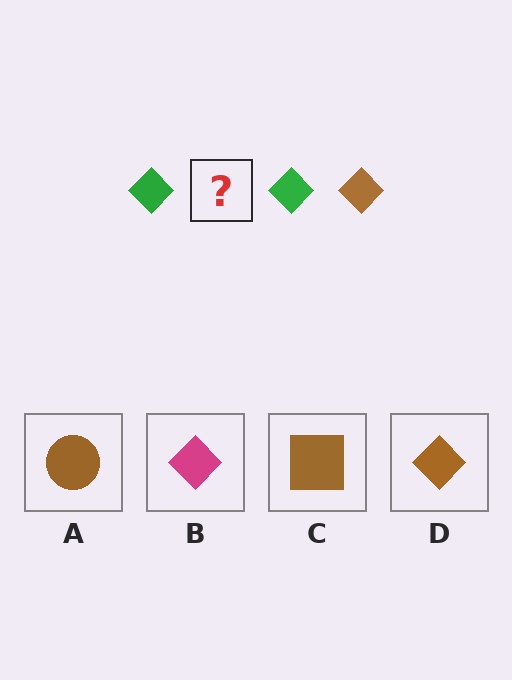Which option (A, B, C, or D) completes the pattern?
D.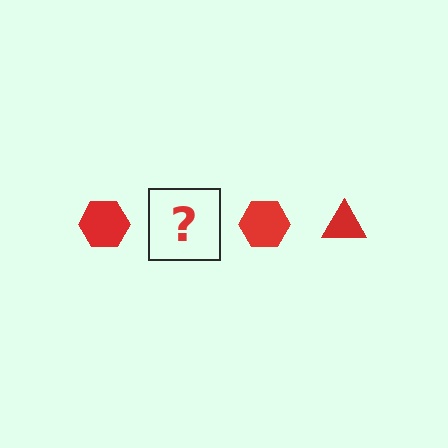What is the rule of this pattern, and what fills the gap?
The rule is that the pattern cycles through hexagon, triangle shapes in red. The gap should be filled with a red triangle.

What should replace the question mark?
The question mark should be replaced with a red triangle.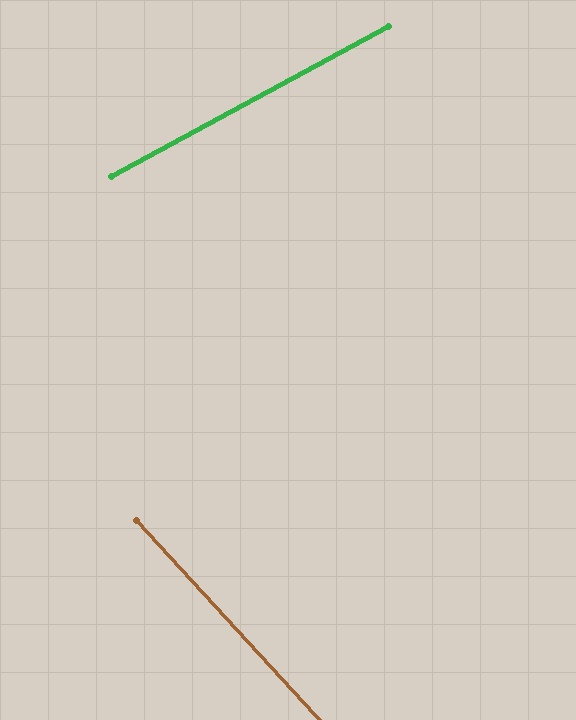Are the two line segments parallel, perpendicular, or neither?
Neither parallel nor perpendicular — they differ by about 76°.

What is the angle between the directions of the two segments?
Approximately 76 degrees.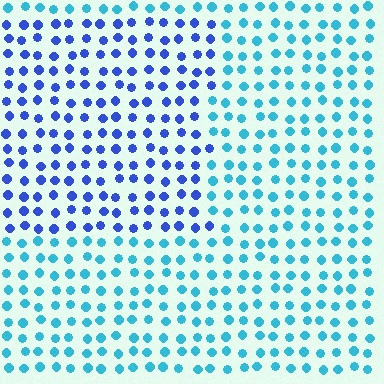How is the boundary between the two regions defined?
The boundary is defined purely by a slight shift in hue (about 40 degrees). Spacing, size, and orientation are identical on both sides.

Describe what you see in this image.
The image is filled with small cyan elements in a uniform arrangement. A rectangle-shaped region is visible where the elements are tinted to a slightly different hue, forming a subtle color boundary.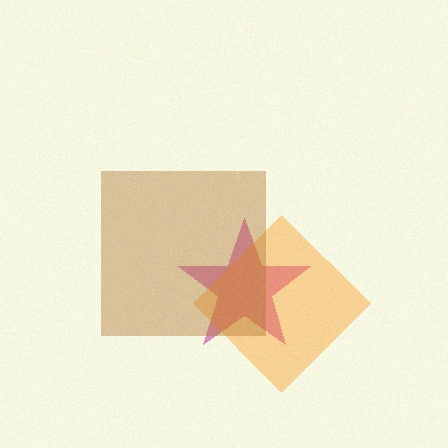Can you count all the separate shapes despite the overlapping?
Yes, there are 3 separate shapes.